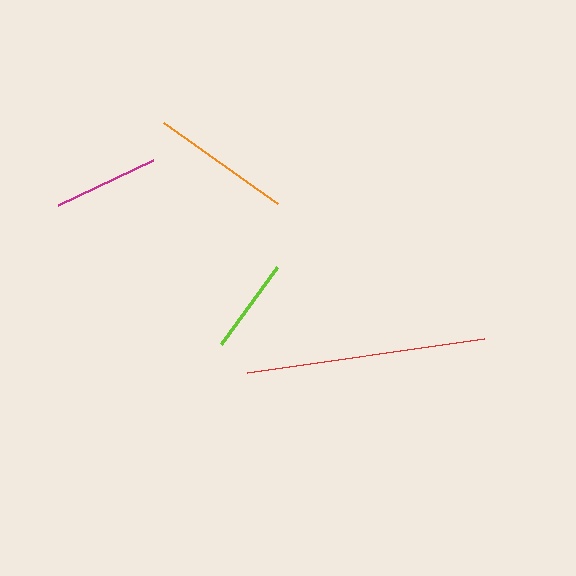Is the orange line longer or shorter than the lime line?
The orange line is longer than the lime line.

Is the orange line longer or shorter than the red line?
The red line is longer than the orange line.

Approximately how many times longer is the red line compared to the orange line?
The red line is approximately 1.7 times the length of the orange line.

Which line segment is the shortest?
The lime line is the shortest at approximately 95 pixels.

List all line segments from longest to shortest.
From longest to shortest: red, orange, magenta, lime.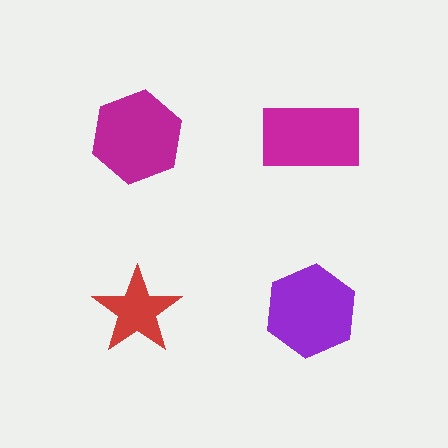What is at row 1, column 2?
A magenta rectangle.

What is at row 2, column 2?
A purple hexagon.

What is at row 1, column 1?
A magenta hexagon.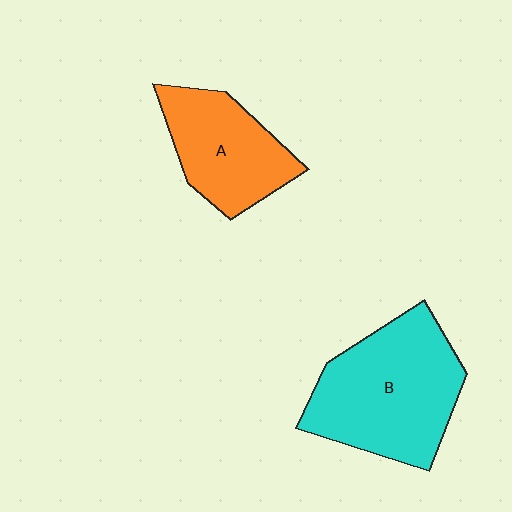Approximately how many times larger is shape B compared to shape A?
Approximately 1.5 times.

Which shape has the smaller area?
Shape A (orange).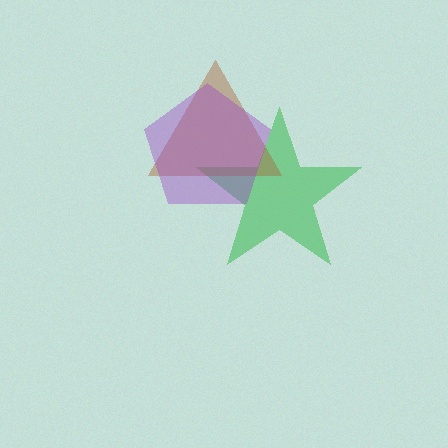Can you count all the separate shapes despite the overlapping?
Yes, there are 3 separate shapes.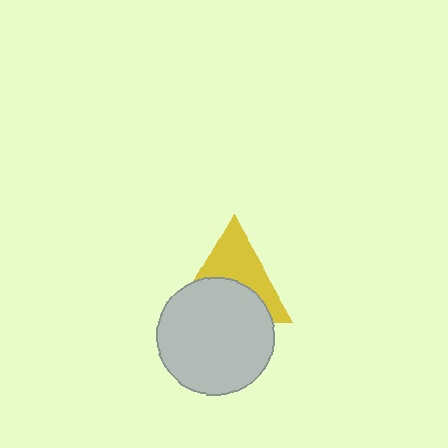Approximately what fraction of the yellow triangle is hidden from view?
Roughly 50% of the yellow triangle is hidden behind the light gray circle.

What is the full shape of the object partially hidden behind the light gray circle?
The partially hidden object is a yellow triangle.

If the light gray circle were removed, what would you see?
You would see the complete yellow triangle.